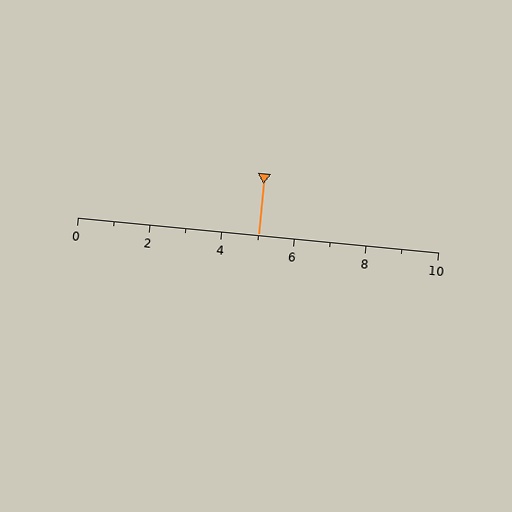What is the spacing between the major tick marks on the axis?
The major ticks are spaced 2 apart.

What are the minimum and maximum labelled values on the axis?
The axis runs from 0 to 10.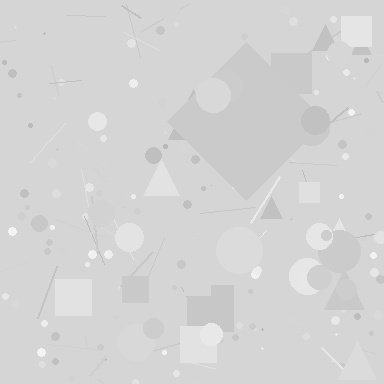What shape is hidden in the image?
A diamond is hidden in the image.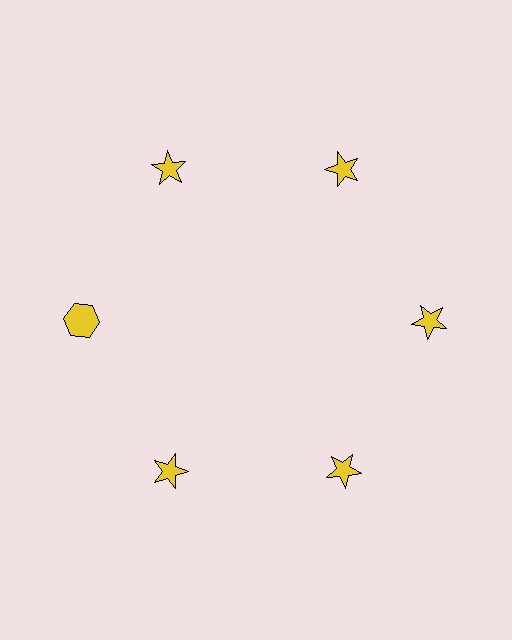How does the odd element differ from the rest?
It has a different shape: hexagon instead of star.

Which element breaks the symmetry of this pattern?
The yellow hexagon at roughly the 9 o'clock position breaks the symmetry. All other shapes are yellow stars.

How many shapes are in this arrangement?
There are 6 shapes arranged in a ring pattern.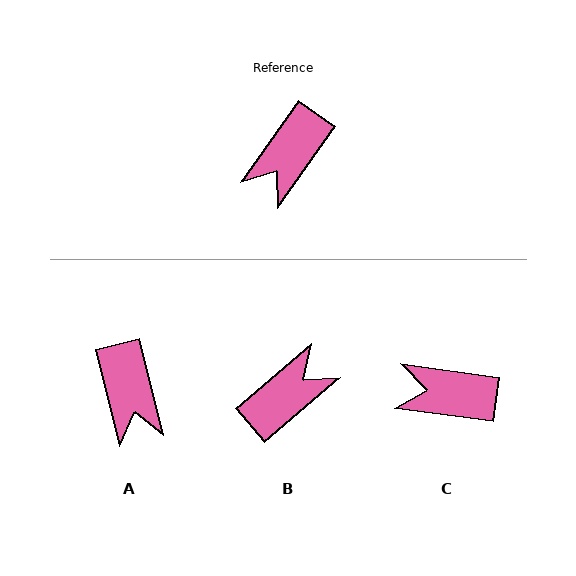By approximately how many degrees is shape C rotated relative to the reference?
Approximately 62 degrees clockwise.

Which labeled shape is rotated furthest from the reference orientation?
B, about 166 degrees away.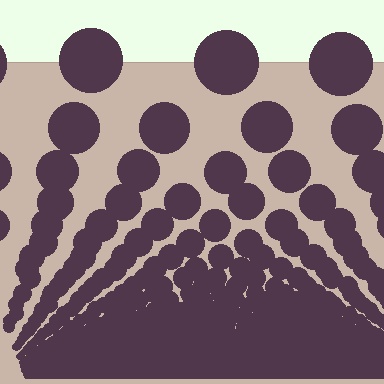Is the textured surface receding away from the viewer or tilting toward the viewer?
The surface appears to tilt toward the viewer. Texture elements get larger and sparser toward the top.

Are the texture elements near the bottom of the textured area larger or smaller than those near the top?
Smaller. The gradient is inverted — elements near the bottom are smaller and denser.